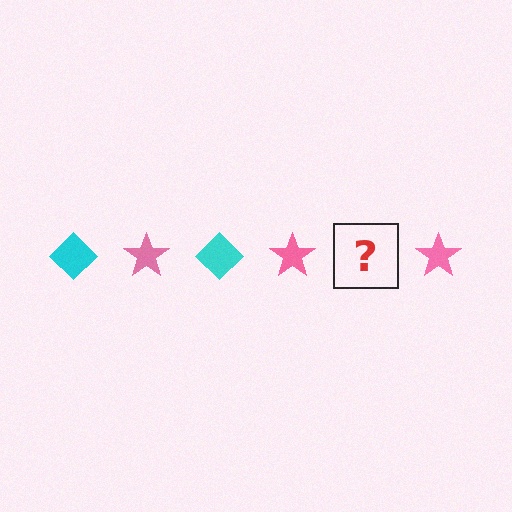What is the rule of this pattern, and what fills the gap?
The rule is that the pattern alternates between cyan diamond and pink star. The gap should be filled with a cyan diamond.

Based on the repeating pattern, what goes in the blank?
The blank should be a cyan diamond.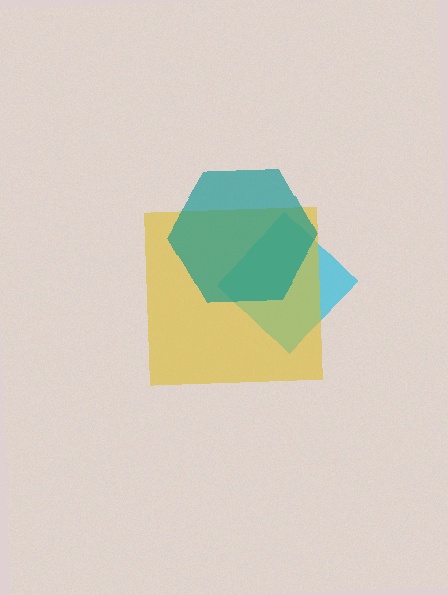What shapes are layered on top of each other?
The layered shapes are: a cyan diamond, a yellow square, a teal hexagon.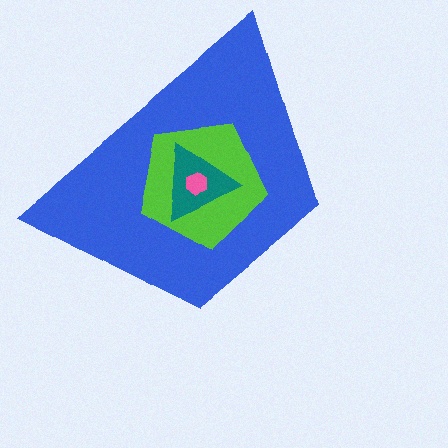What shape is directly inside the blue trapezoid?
The lime pentagon.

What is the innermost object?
The pink hexagon.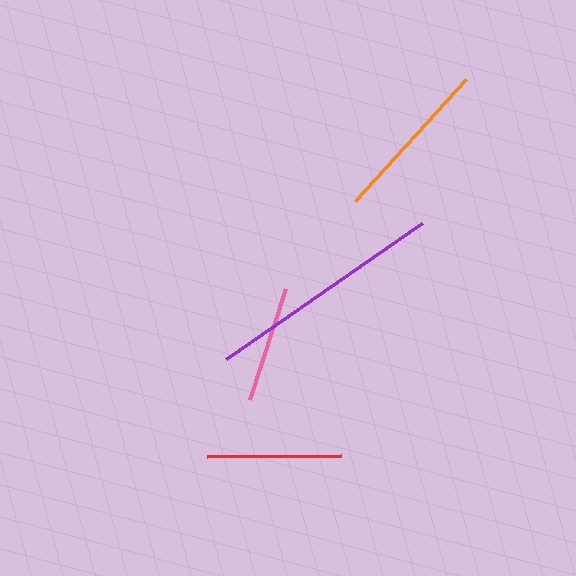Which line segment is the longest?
The purple line is the longest at approximately 239 pixels.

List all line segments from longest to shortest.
From longest to shortest: purple, orange, red, pink.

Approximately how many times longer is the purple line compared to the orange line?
The purple line is approximately 1.4 times the length of the orange line.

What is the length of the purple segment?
The purple segment is approximately 239 pixels long.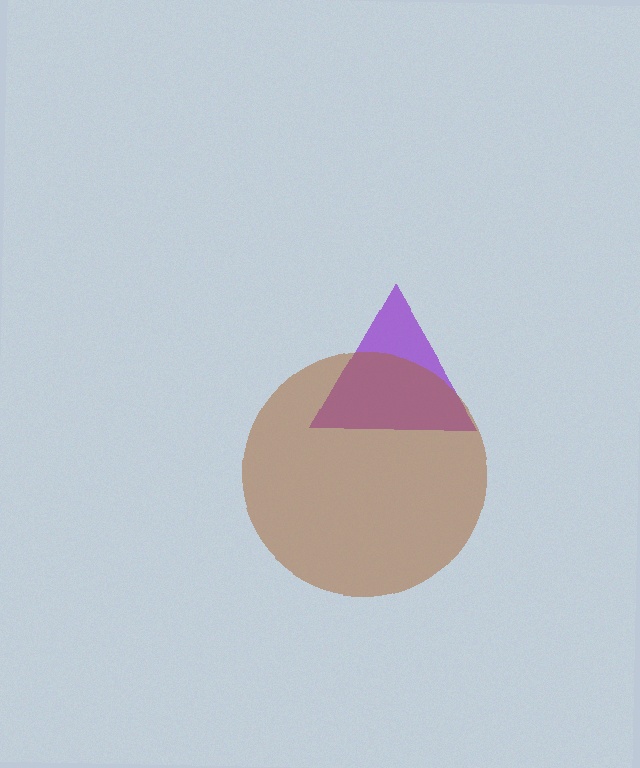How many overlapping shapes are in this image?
There are 2 overlapping shapes in the image.